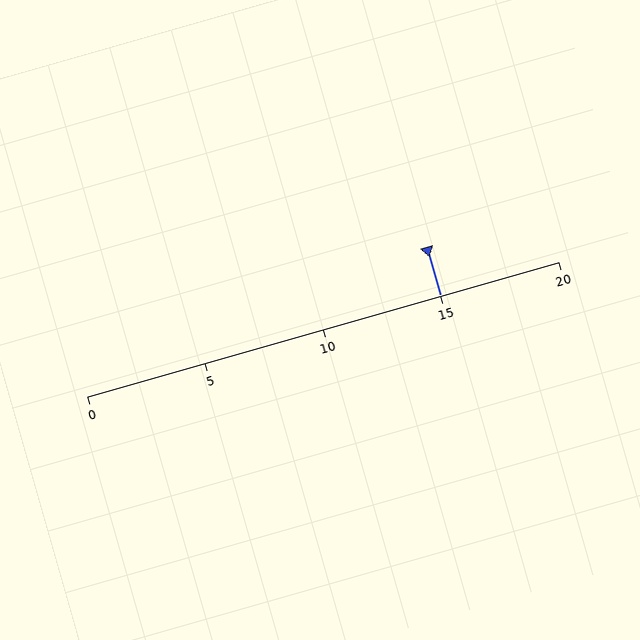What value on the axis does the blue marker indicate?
The marker indicates approximately 15.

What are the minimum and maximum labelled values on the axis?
The axis runs from 0 to 20.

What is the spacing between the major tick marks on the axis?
The major ticks are spaced 5 apart.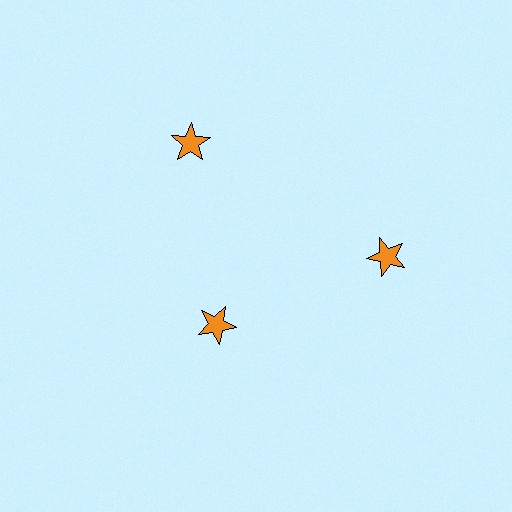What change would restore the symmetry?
The symmetry would be restored by moving it outward, back onto the ring so that all 3 stars sit at equal angles and equal distance from the center.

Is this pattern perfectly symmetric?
No. The 3 orange stars are arranged in a ring, but one element near the 7 o'clock position is pulled inward toward the center, breaking the 3-fold rotational symmetry.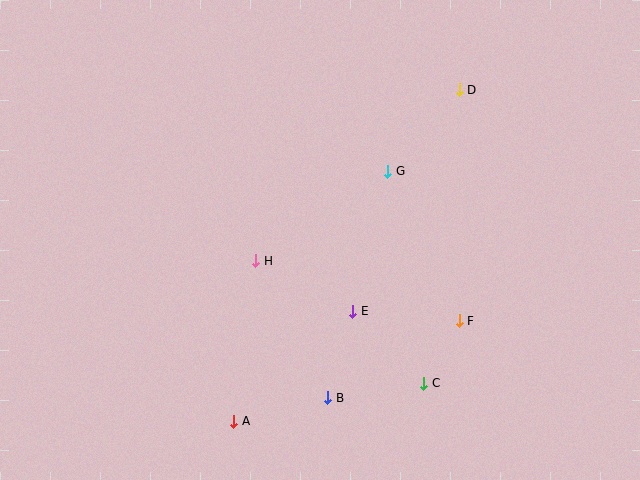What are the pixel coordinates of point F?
Point F is at (459, 321).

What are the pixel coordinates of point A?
Point A is at (234, 421).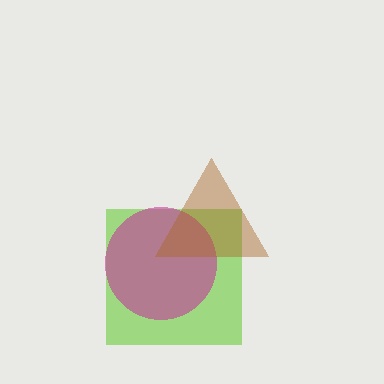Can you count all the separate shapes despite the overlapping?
Yes, there are 3 separate shapes.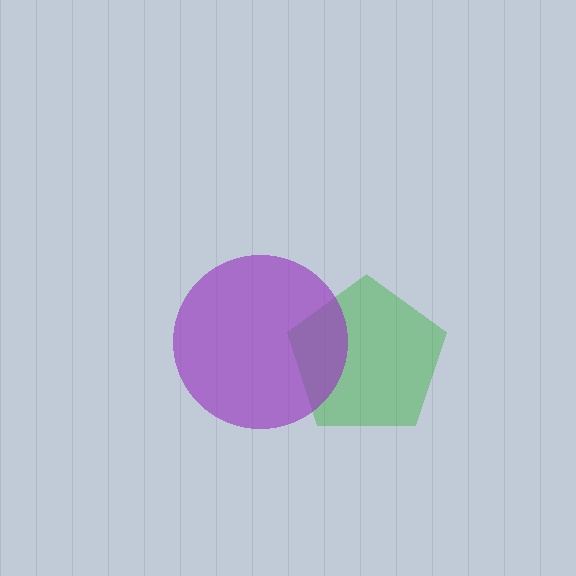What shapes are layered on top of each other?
The layered shapes are: a green pentagon, a purple circle.